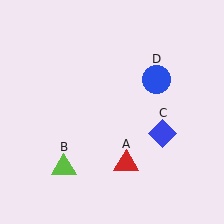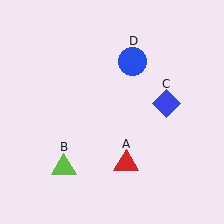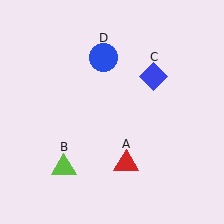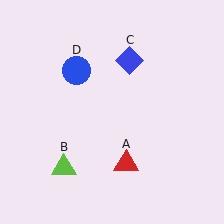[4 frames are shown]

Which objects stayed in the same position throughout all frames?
Red triangle (object A) and lime triangle (object B) remained stationary.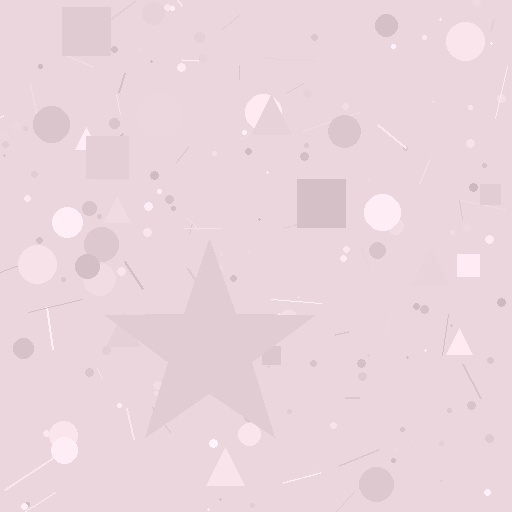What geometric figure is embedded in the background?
A star is embedded in the background.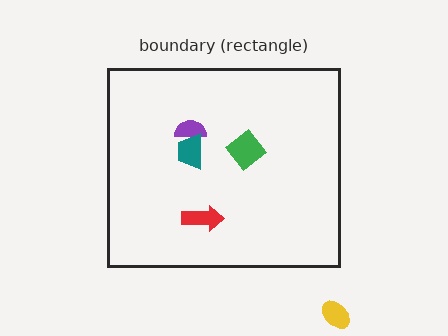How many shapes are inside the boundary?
4 inside, 1 outside.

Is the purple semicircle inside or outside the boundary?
Inside.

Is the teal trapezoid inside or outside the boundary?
Inside.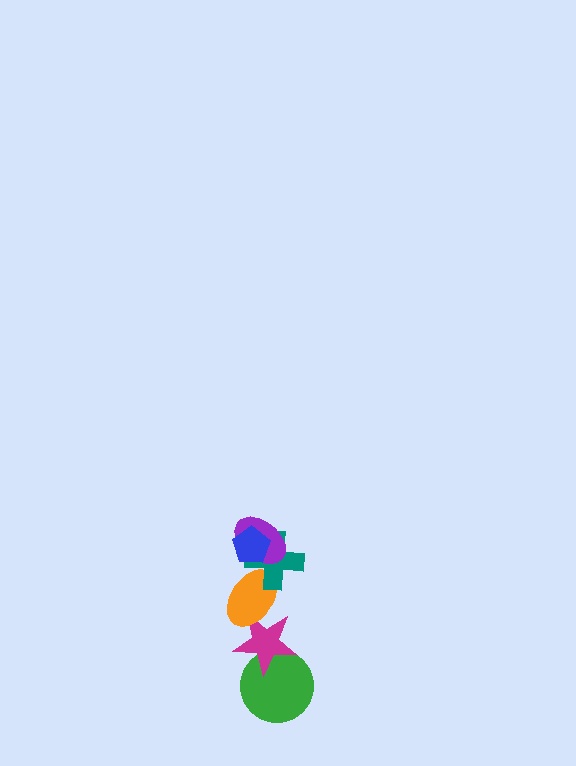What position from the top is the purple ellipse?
The purple ellipse is 2nd from the top.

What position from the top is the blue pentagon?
The blue pentagon is 1st from the top.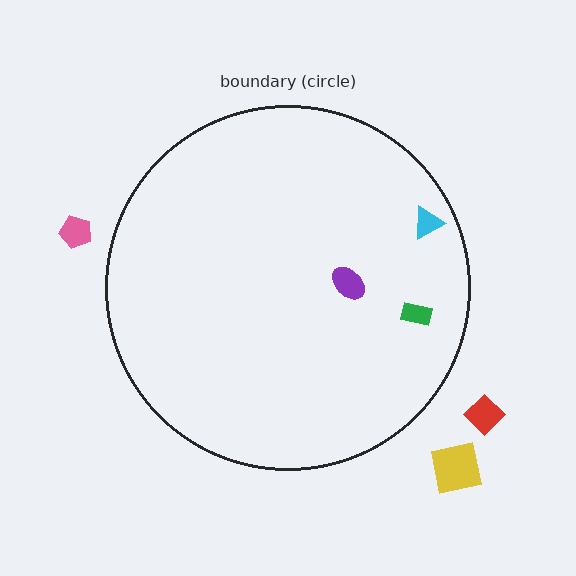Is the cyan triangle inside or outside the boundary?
Inside.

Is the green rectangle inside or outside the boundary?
Inside.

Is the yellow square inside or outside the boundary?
Outside.